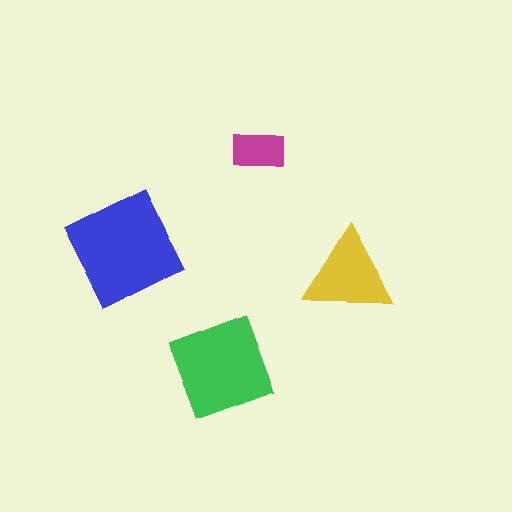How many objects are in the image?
There are 4 objects in the image.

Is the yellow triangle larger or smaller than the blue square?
Smaller.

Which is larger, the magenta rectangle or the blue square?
The blue square.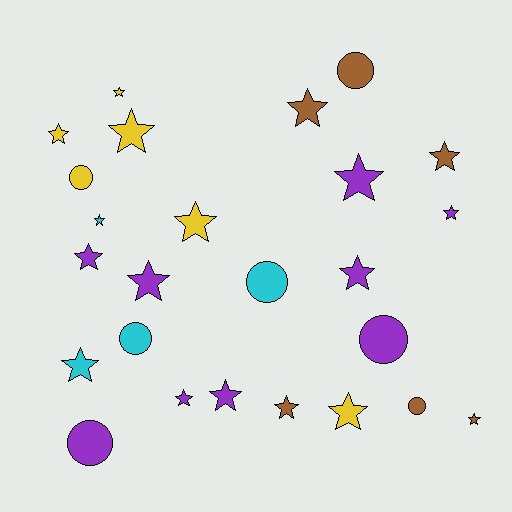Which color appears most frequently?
Purple, with 9 objects.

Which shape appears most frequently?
Star, with 18 objects.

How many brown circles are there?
There are 2 brown circles.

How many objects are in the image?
There are 25 objects.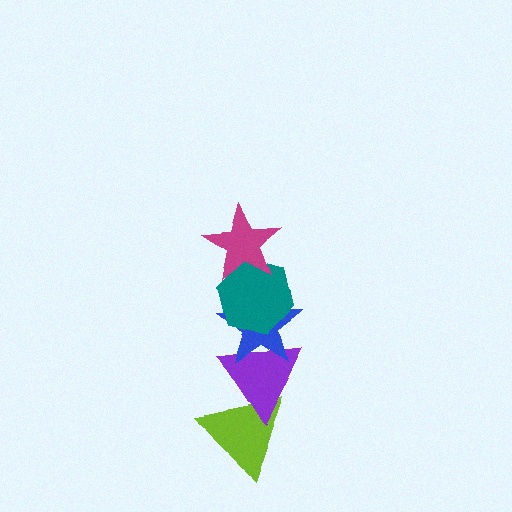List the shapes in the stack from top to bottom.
From top to bottom: the magenta star, the teal hexagon, the blue star, the purple triangle, the lime triangle.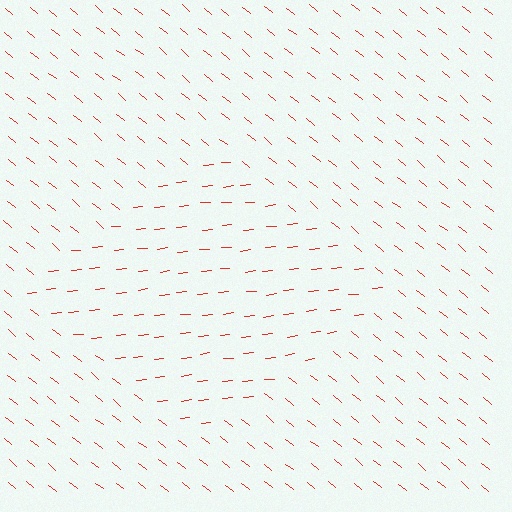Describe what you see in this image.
The image is filled with small red line segments. A diamond region in the image has lines oriented differently from the surrounding lines, creating a visible texture boundary.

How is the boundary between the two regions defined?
The boundary is defined purely by a change in line orientation (approximately 45 degrees difference). All lines are the same color and thickness.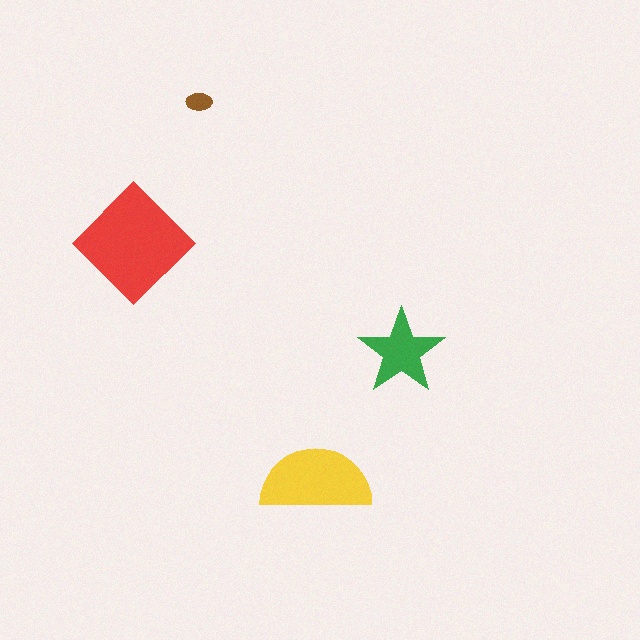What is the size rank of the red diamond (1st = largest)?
1st.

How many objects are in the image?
There are 4 objects in the image.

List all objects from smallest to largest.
The brown ellipse, the green star, the yellow semicircle, the red diamond.